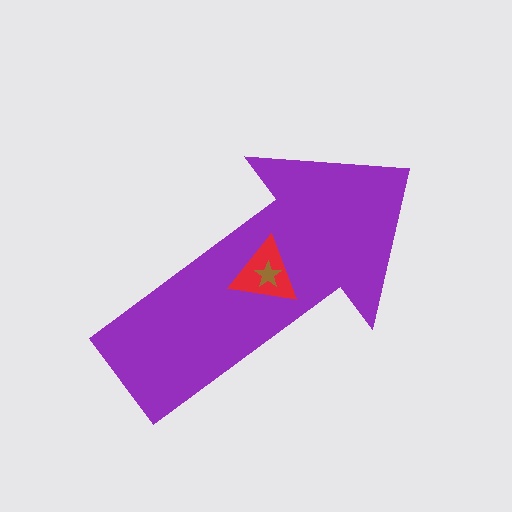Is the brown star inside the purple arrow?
Yes.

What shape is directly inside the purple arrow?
The red triangle.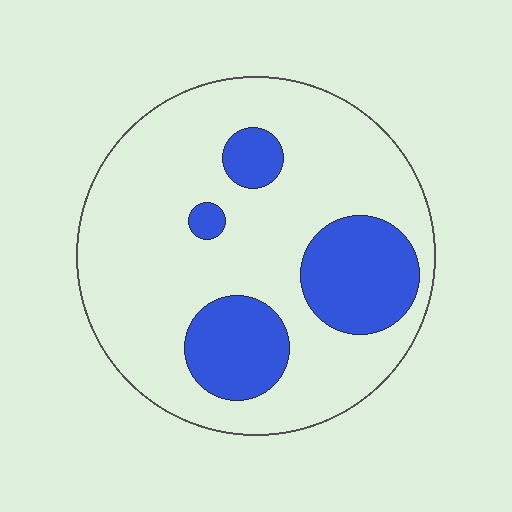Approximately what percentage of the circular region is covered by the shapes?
Approximately 25%.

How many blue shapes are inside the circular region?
4.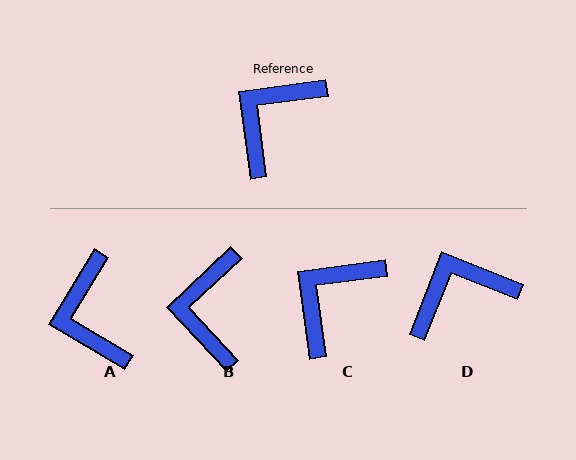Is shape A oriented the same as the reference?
No, it is off by about 52 degrees.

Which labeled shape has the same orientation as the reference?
C.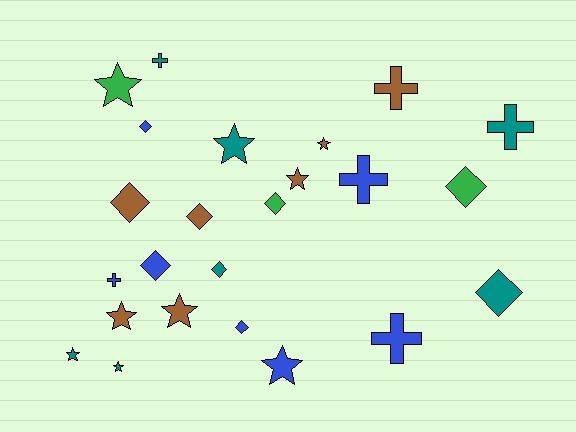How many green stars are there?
There is 1 green star.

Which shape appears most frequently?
Diamond, with 9 objects.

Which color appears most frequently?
Brown, with 7 objects.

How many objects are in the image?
There are 24 objects.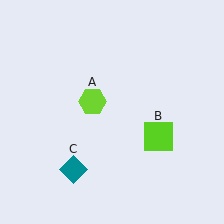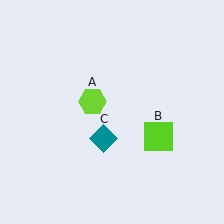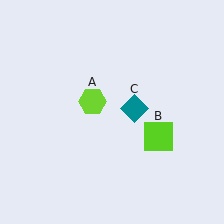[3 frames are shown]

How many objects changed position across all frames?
1 object changed position: teal diamond (object C).